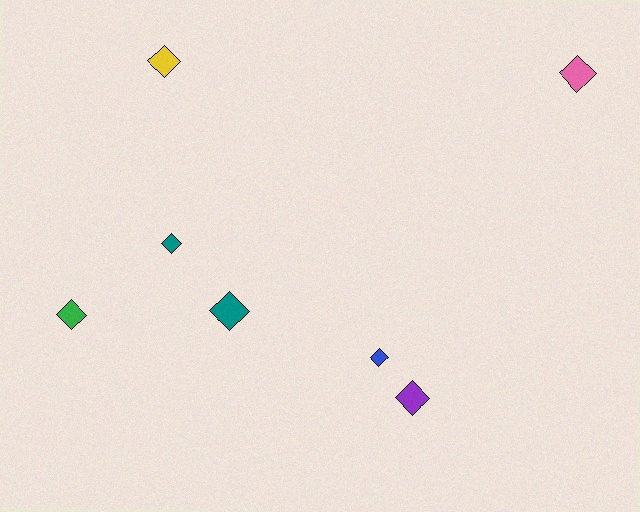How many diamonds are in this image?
There are 7 diamonds.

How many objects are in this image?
There are 7 objects.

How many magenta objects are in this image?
There are no magenta objects.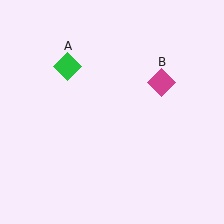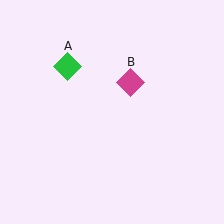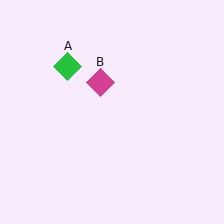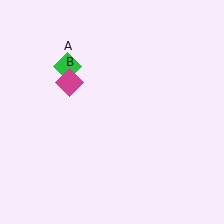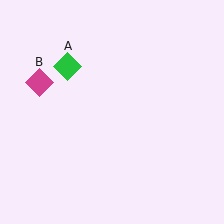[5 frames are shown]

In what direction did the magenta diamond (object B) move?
The magenta diamond (object B) moved left.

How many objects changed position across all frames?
1 object changed position: magenta diamond (object B).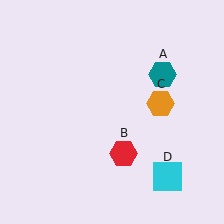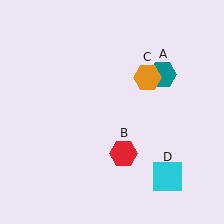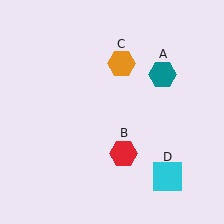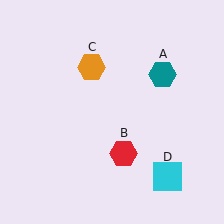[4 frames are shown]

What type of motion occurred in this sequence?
The orange hexagon (object C) rotated counterclockwise around the center of the scene.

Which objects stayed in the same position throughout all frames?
Teal hexagon (object A) and red hexagon (object B) and cyan square (object D) remained stationary.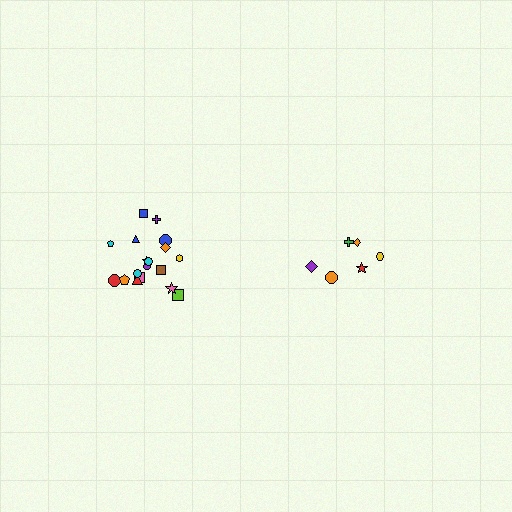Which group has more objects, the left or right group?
The left group.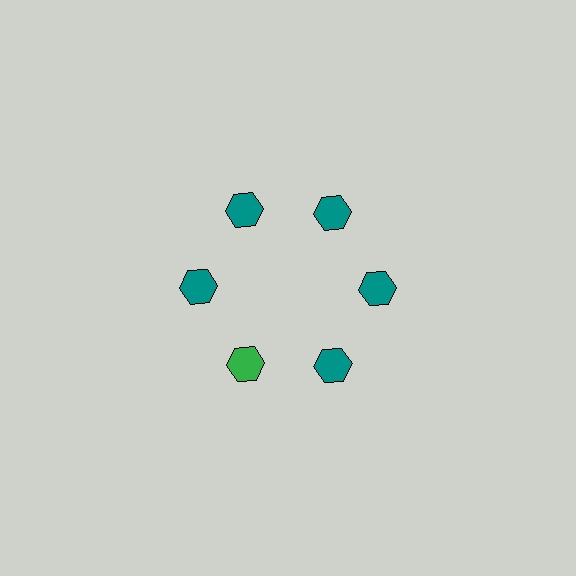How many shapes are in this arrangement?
There are 6 shapes arranged in a ring pattern.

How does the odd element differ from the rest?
It has a different color: green instead of teal.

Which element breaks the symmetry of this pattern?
The green hexagon at roughly the 7 o'clock position breaks the symmetry. All other shapes are teal hexagons.